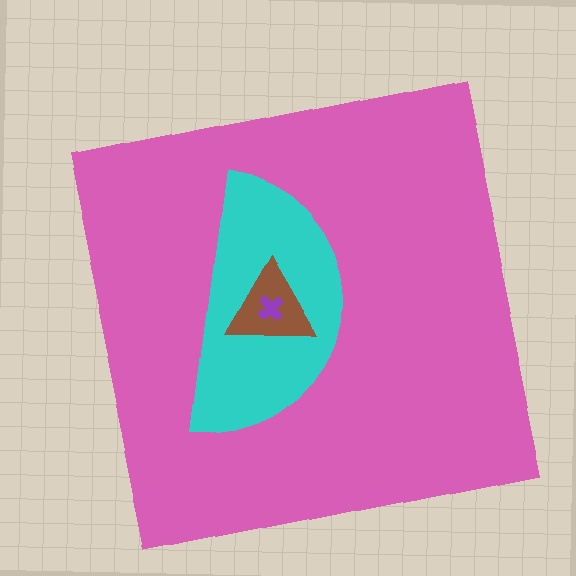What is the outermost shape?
The pink square.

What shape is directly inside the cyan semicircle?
The brown triangle.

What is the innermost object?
The purple cross.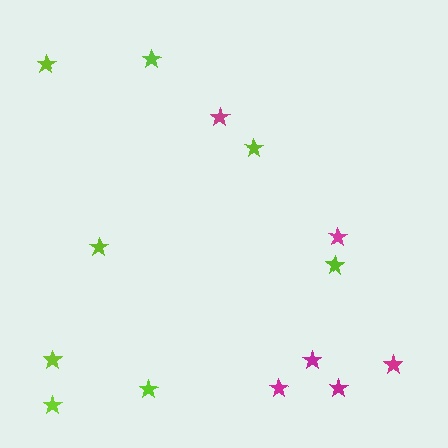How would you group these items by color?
There are 2 groups: one group of lime stars (8) and one group of magenta stars (6).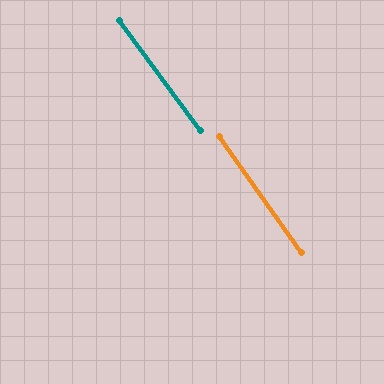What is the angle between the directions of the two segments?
Approximately 1 degree.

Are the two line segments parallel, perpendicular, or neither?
Parallel — their directions differ by only 1.1°.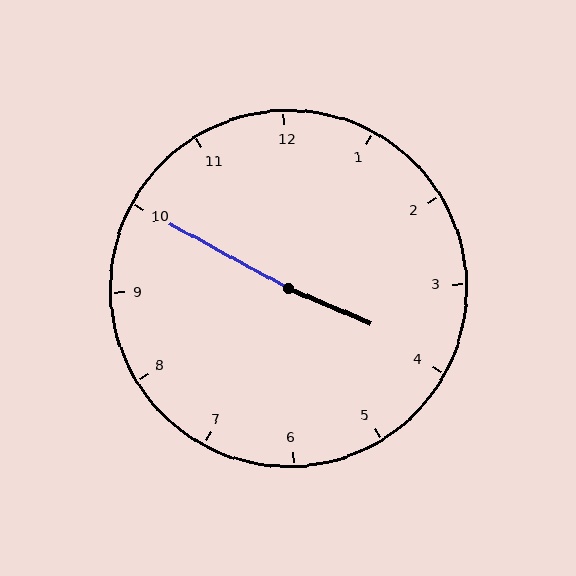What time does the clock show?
3:50.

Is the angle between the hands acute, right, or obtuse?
It is obtuse.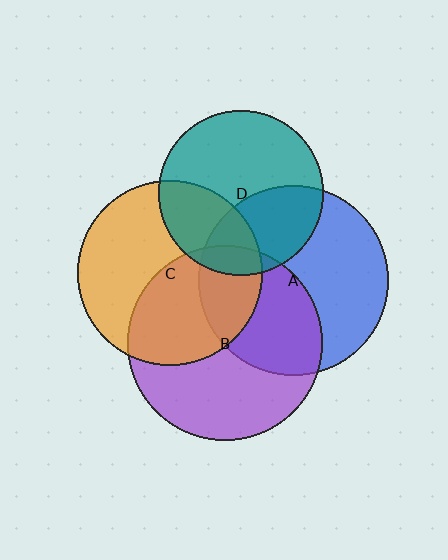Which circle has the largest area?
Circle B (purple).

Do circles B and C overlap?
Yes.